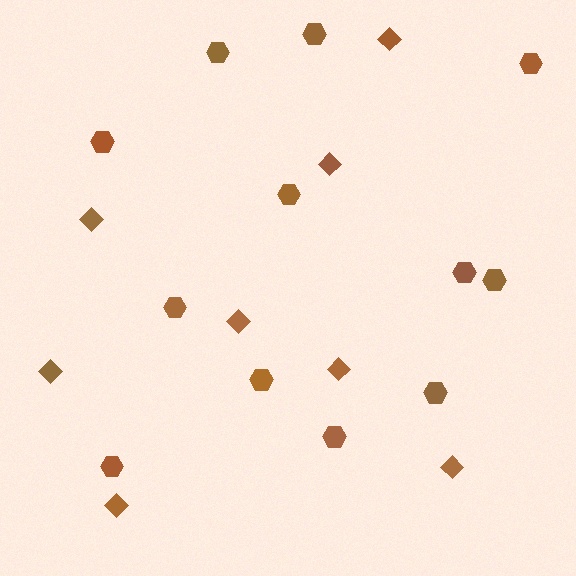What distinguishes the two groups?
There are 2 groups: one group of diamonds (8) and one group of hexagons (12).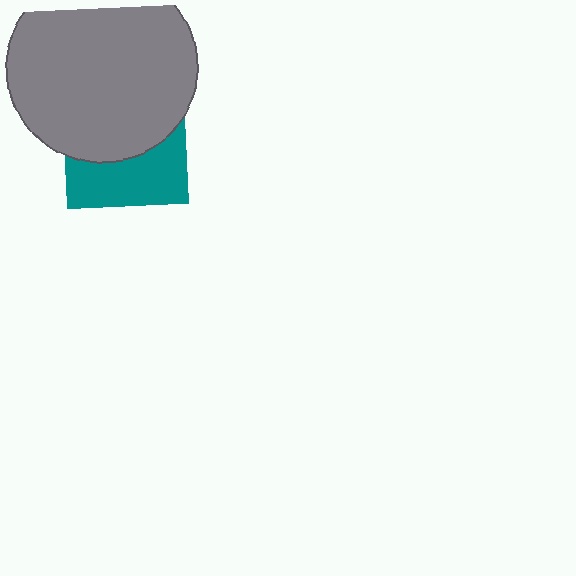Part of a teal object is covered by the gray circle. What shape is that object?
It is a square.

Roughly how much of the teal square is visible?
A small part of it is visible (roughly 44%).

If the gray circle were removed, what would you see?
You would see the complete teal square.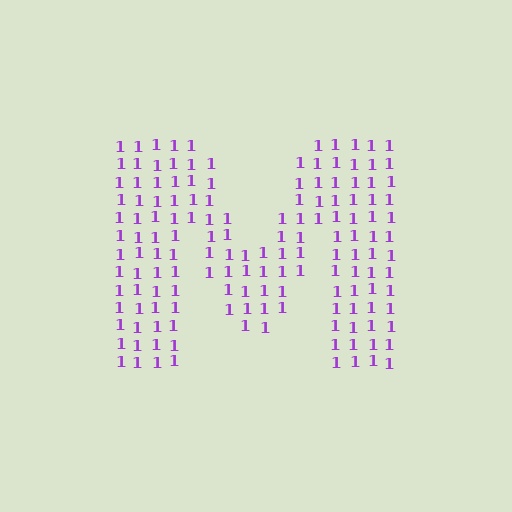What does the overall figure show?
The overall figure shows the letter M.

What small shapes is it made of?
It is made of small digit 1's.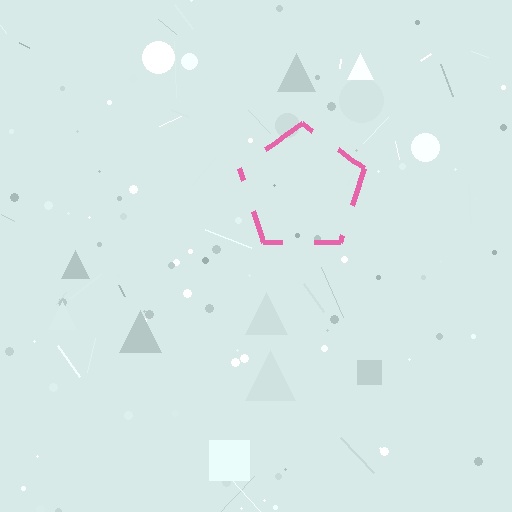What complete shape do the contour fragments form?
The contour fragments form a pentagon.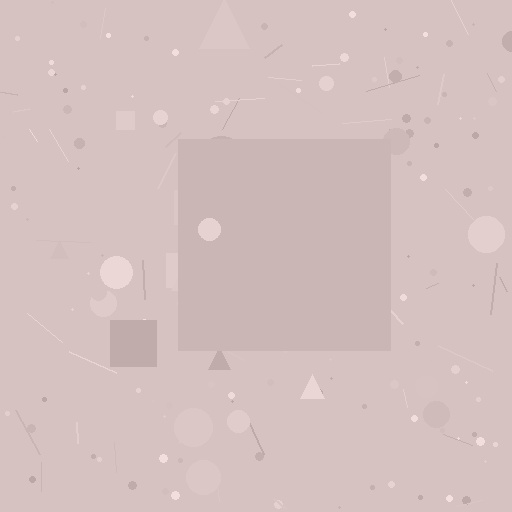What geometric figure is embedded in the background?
A square is embedded in the background.